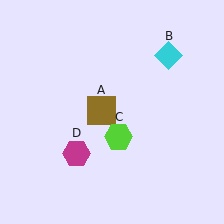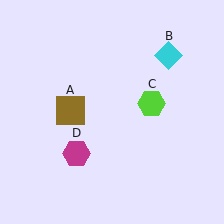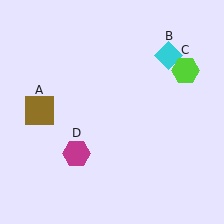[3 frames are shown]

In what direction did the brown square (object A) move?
The brown square (object A) moved left.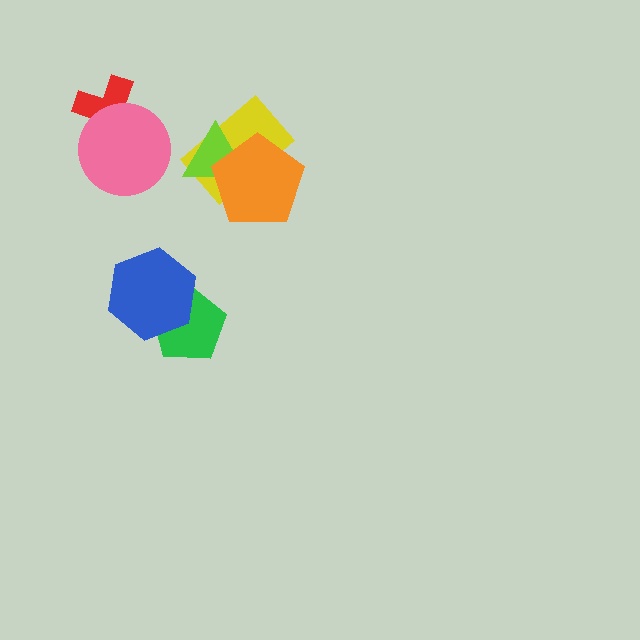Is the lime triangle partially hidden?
Yes, it is partially covered by another shape.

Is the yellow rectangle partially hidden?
Yes, it is partially covered by another shape.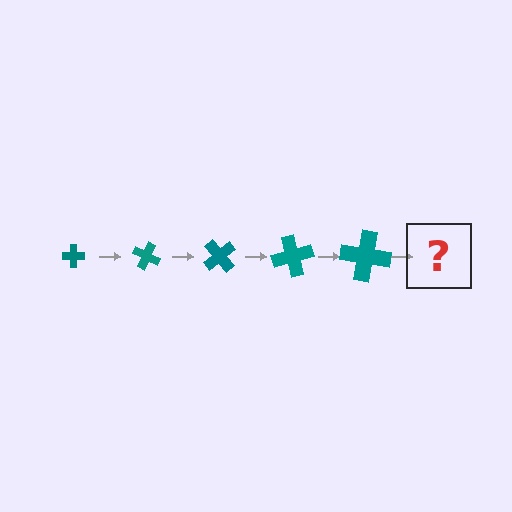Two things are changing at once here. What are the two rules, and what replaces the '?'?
The two rules are that the cross grows larger each step and it rotates 25 degrees each step. The '?' should be a cross, larger than the previous one and rotated 125 degrees from the start.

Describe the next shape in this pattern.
It should be a cross, larger than the previous one and rotated 125 degrees from the start.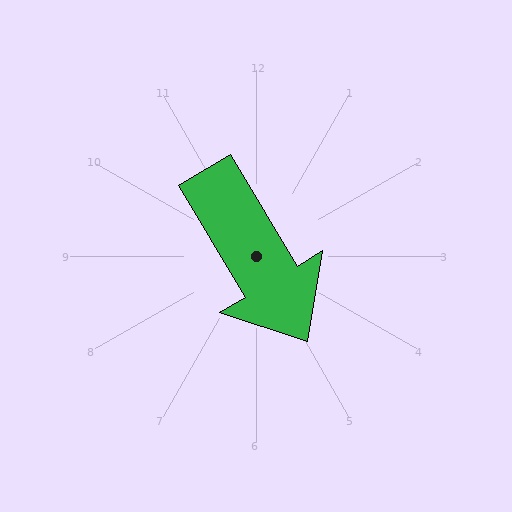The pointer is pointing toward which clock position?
Roughly 5 o'clock.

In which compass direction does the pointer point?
Southeast.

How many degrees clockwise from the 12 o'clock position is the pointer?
Approximately 149 degrees.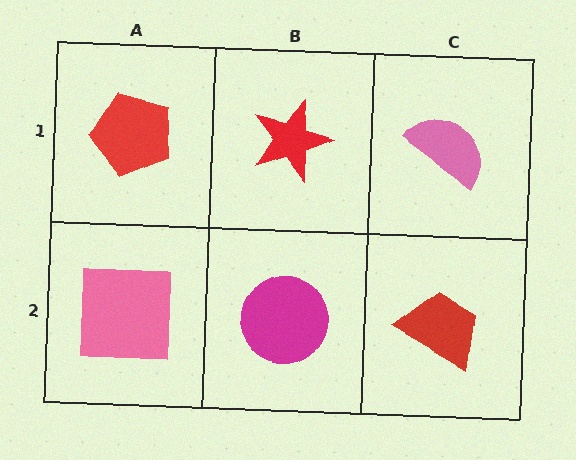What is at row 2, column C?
A red trapezoid.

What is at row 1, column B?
A red star.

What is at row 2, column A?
A pink square.